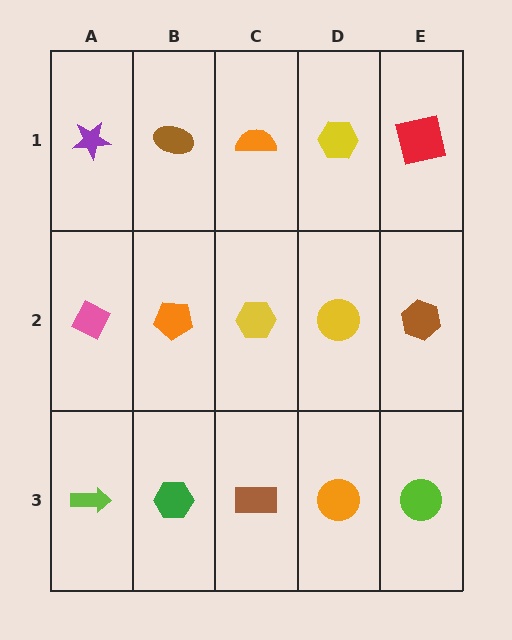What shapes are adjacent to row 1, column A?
A pink diamond (row 2, column A), a brown ellipse (row 1, column B).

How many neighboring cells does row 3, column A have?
2.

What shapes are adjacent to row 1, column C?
A yellow hexagon (row 2, column C), a brown ellipse (row 1, column B), a yellow hexagon (row 1, column D).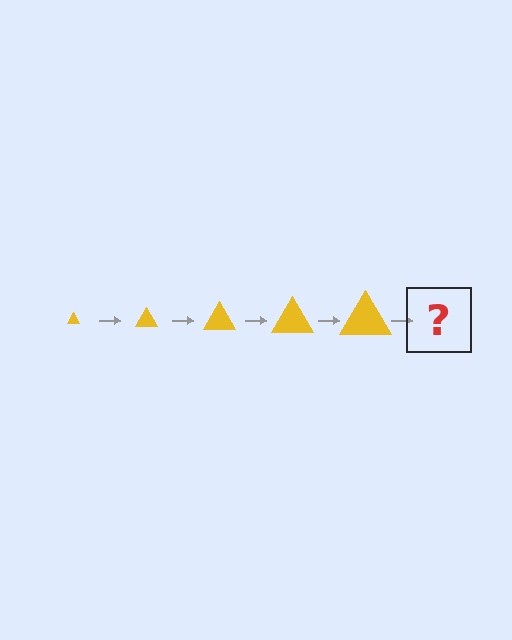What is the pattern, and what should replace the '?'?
The pattern is that the triangle gets progressively larger each step. The '?' should be a yellow triangle, larger than the previous one.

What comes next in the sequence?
The next element should be a yellow triangle, larger than the previous one.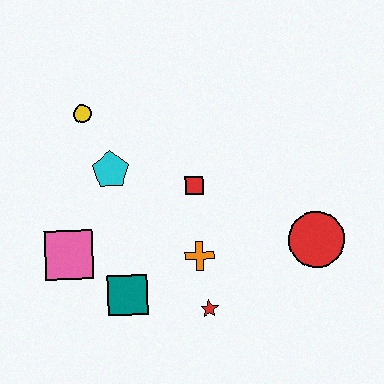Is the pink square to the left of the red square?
Yes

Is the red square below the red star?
No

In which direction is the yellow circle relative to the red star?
The yellow circle is above the red star.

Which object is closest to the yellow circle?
The cyan pentagon is closest to the yellow circle.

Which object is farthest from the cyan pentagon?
The red circle is farthest from the cyan pentagon.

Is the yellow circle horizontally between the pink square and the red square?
Yes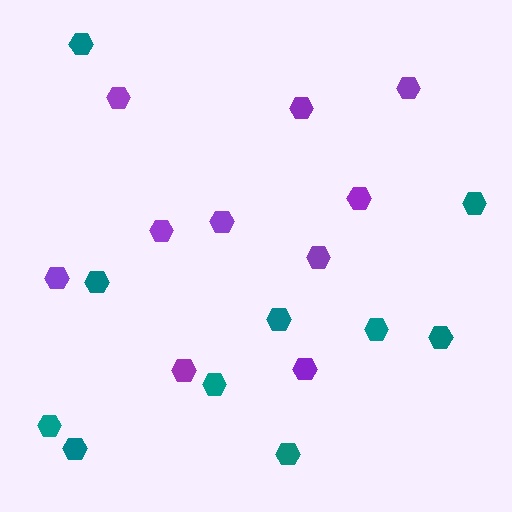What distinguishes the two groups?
There are 2 groups: one group of purple hexagons (10) and one group of teal hexagons (10).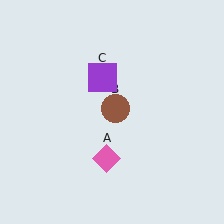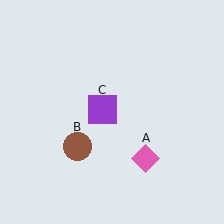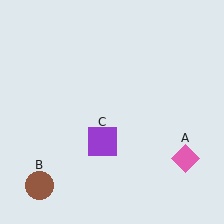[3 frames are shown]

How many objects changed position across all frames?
3 objects changed position: pink diamond (object A), brown circle (object B), purple square (object C).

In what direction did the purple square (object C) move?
The purple square (object C) moved down.